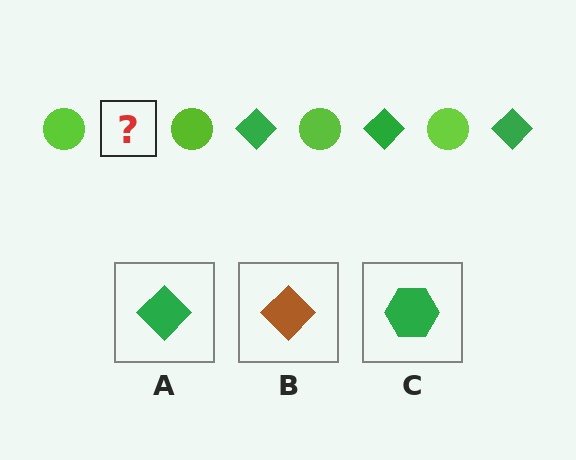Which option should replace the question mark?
Option A.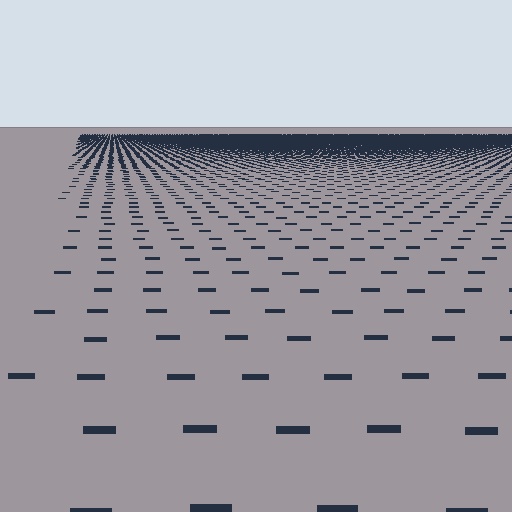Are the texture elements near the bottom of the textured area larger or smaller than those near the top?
Larger. Near the bottom, elements are closer to the viewer and appear at a bigger on-screen size.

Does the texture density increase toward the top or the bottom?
Density increases toward the top.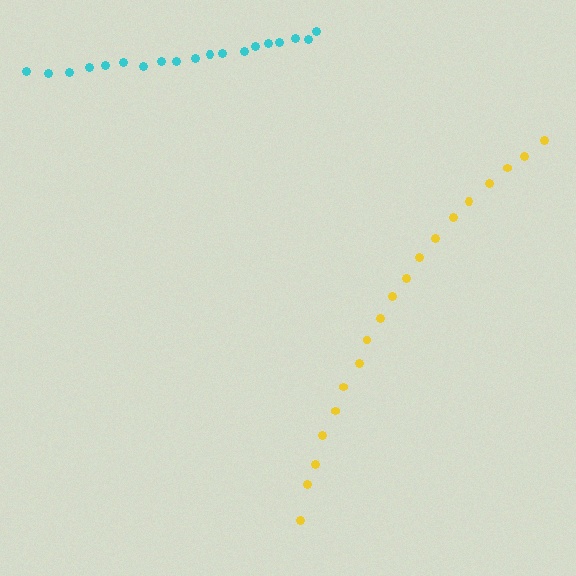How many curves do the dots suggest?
There are 2 distinct paths.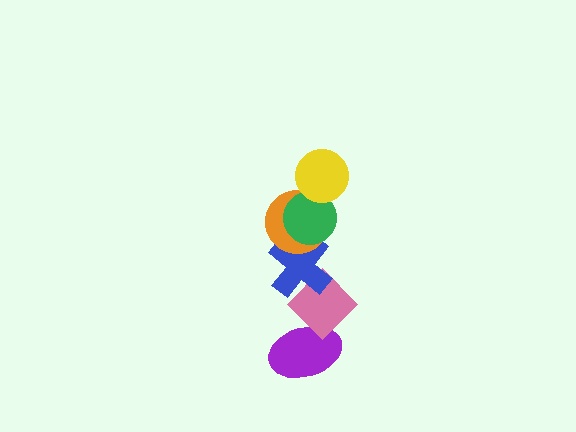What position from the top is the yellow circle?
The yellow circle is 1st from the top.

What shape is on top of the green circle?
The yellow circle is on top of the green circle.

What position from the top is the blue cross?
The blue cross is 4th from the top.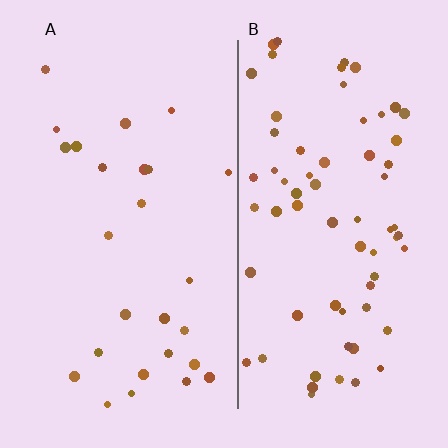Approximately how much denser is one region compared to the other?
Approximately 2.6× — region B over region A.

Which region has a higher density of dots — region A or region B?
B (the right).